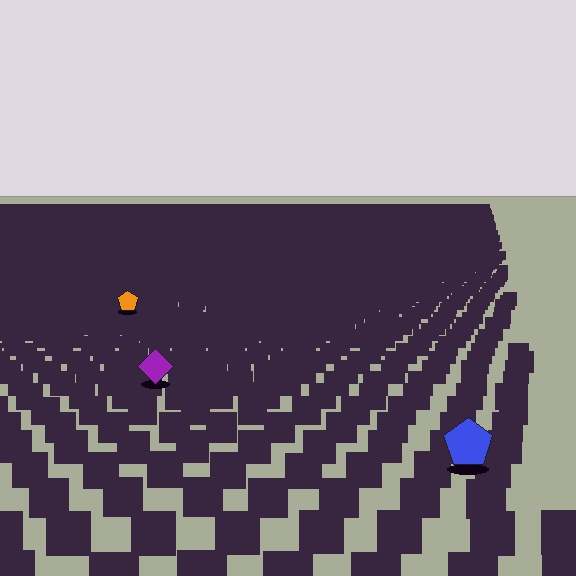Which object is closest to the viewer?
The blue pentagon is closest. The texture marks near it are larger and more spread out.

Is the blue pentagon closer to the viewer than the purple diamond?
Yes. The blue pentagon is closer — you can tell from the texture gradient: the ground texture is coarser near it.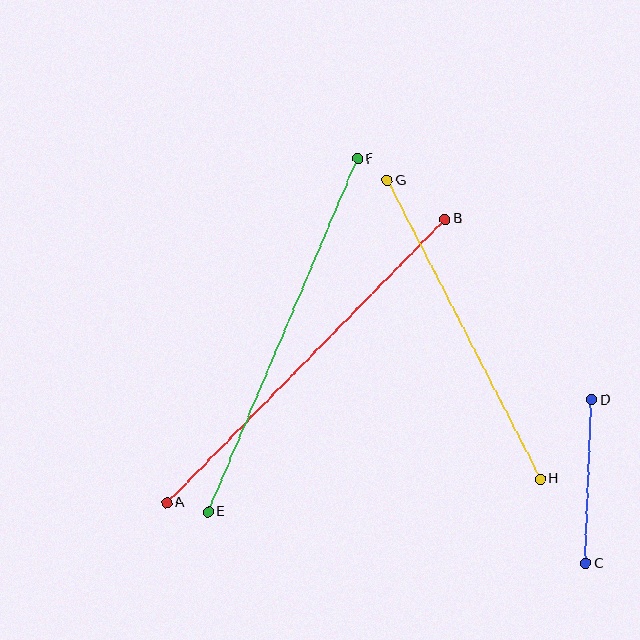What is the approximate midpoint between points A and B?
The midpoint is at approximately (306, 361) pixels.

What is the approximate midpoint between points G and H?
The midpoint is at approximately (464, 330) pixels.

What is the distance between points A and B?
The distance is approximately 398 pixels.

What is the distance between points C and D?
The distance is approximately 164 pixels.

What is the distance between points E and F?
The distance is approximately 383 pixels.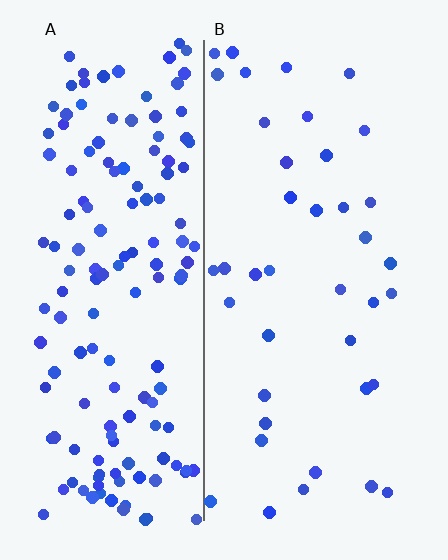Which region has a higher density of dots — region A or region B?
A (the left).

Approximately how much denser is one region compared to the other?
Approximately 3.8× — region A over region B.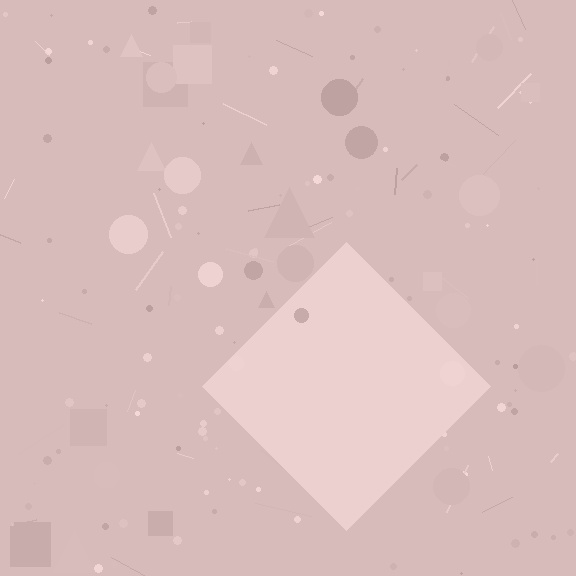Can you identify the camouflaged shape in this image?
The camouflaged shape is a diamond.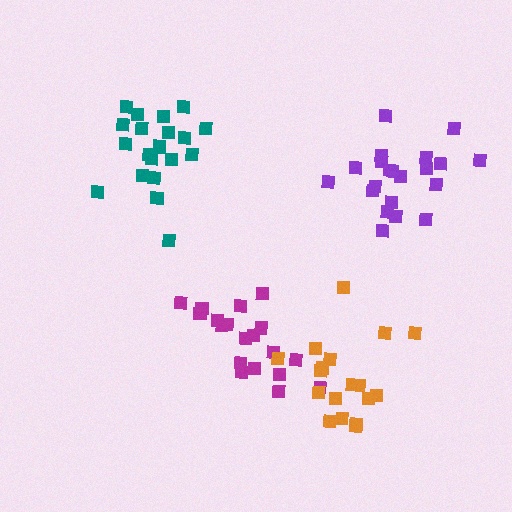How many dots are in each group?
Group 1: 20 dots, Group 2: 21 dots, Group 3: 19 dots, Group 4: 18 dots (78 total).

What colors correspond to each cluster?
The clusters are colored: teal, purple, magenta, orange.